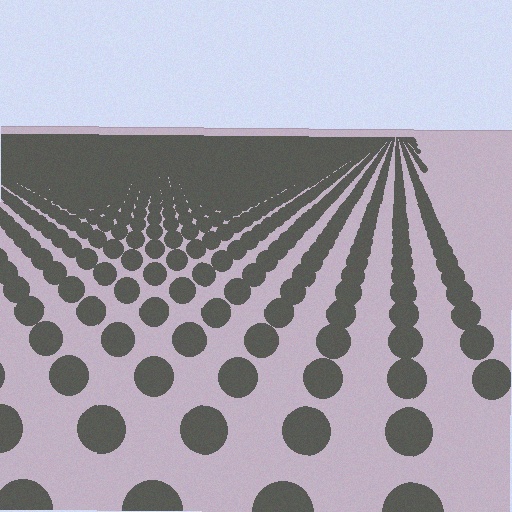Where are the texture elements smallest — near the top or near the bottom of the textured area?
Near the top.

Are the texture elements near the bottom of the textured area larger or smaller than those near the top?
Larger. Near the bottom, elements are closer to the viewer and appear at a bigger on-screen size.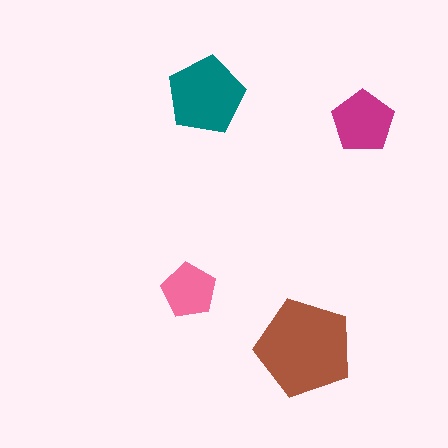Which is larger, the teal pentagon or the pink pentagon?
The teal one.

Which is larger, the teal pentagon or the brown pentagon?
The brown one.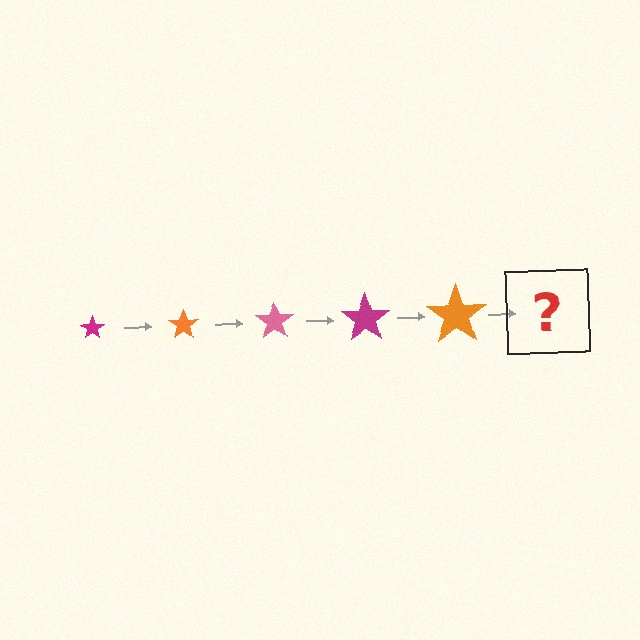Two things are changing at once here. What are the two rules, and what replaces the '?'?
The two rules are that the star grows larger each step and the color cycles through magenta, orange, and pink. The '?' should be a pink star, larger than the previous one.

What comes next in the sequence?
The next element should be a pink star, larger than the previous one.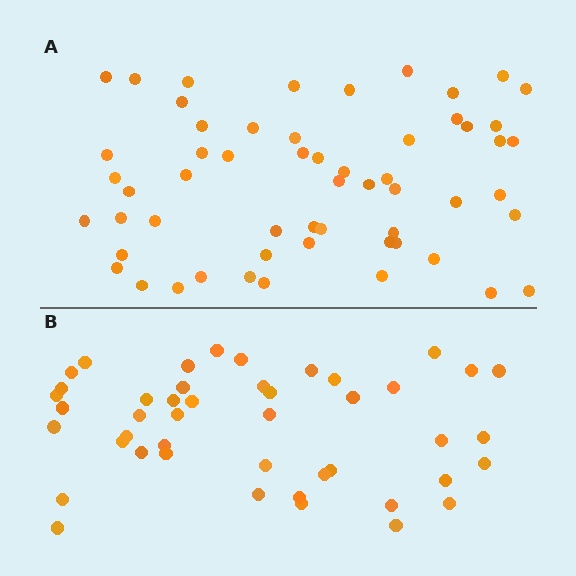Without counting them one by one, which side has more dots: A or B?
Region A (the top region) has more dots.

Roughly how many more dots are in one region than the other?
Region A has roughly 12 or so more dots than region B.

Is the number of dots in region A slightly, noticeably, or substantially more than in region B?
Region A has noticeably more, but not dramatically so. The ratio is roughly 1.3 to 1.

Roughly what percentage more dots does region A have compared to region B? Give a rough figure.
About 25% more.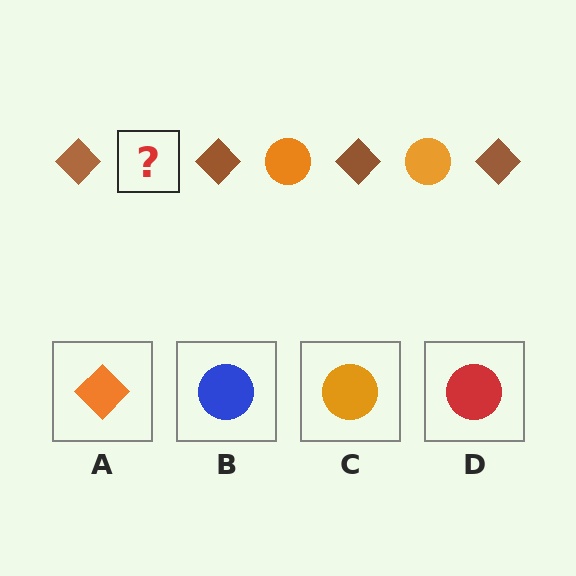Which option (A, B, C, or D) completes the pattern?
C.